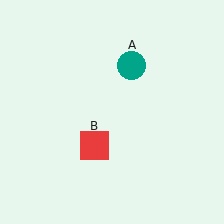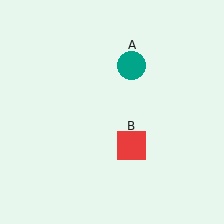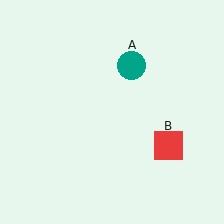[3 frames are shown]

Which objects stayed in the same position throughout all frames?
Teal circle (object A) remained stationary.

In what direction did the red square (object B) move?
The red square (object B) moved right.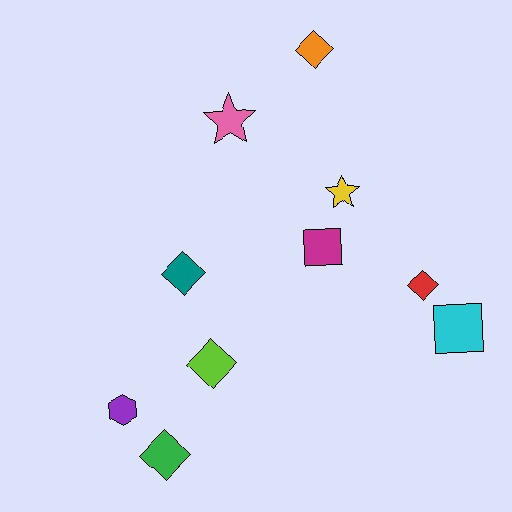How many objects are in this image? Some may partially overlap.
There are 10 objects.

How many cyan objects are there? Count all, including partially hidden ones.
There is 1 cyan object.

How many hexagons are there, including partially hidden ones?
There is 1 hexagon.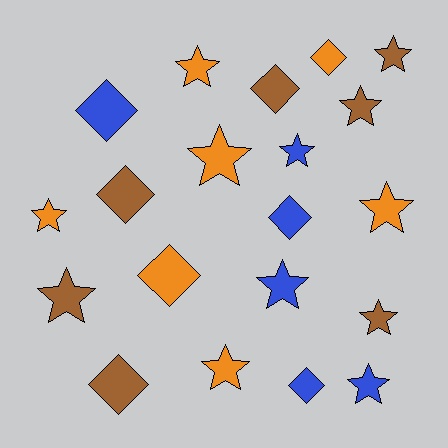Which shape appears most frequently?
Star, with 12 objects.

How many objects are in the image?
There are 20 objects.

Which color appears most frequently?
Orange, with 7 objects.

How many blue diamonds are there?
There are 3 blue diamonds.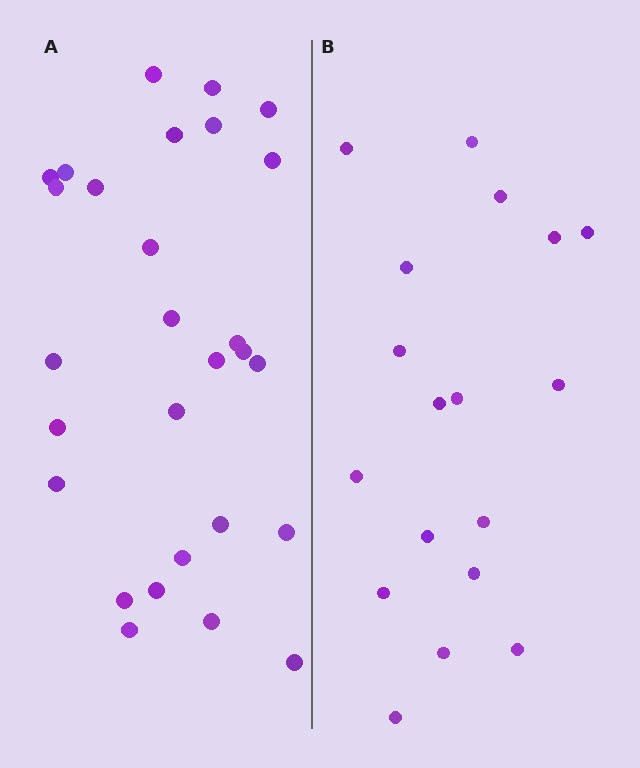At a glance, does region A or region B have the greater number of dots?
Region A (the left region) has more dots.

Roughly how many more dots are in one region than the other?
Region A has roughly 10 or so more dots than region B.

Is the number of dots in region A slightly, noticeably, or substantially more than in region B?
Region A has substantially more. The ratio is roughly 1.6 to 1.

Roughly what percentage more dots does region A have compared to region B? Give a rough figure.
About 55% more.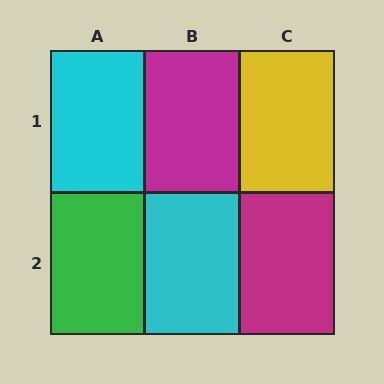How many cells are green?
1 cell is green.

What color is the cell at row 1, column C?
Yellow.